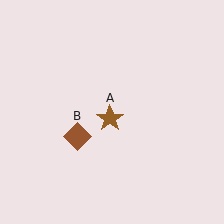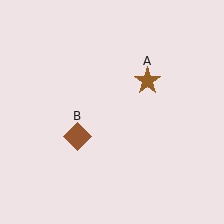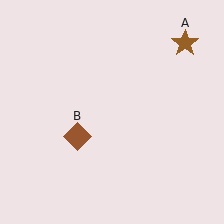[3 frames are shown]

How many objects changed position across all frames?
1 object changed position: brown star (object A).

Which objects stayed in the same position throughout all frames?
Brown diamond (object B) remained stationary.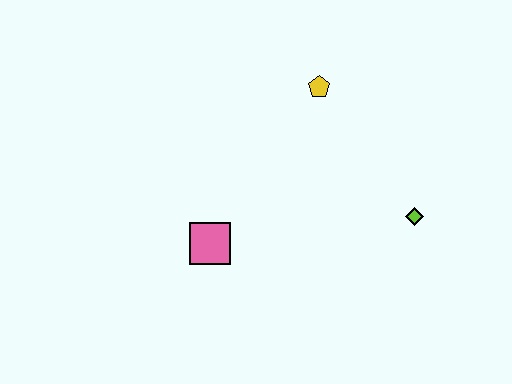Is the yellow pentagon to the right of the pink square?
Yes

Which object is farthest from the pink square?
The lime diamond is farthest from the pink square.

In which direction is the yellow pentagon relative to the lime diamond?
The yellow pentagon is above the lime diamond.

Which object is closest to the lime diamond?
The yellow pentagon is closest to the lime diamond.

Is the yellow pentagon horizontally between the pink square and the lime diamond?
Yes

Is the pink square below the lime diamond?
Yes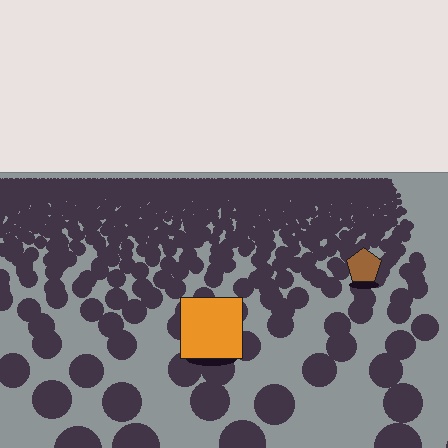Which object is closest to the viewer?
The orange square is closest. The texture marks near it are larger and more spread out.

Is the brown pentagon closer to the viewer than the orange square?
No. The orange square is closer — you can tell from the texture gradient: the ground texture is coarser near it.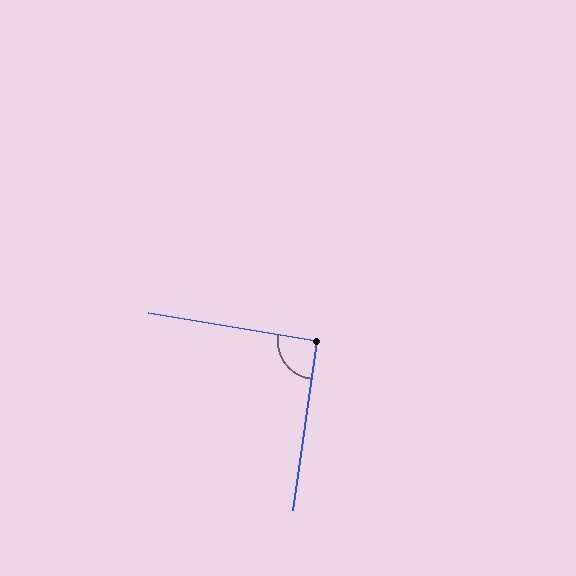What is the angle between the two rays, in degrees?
Approximately 92 degrees.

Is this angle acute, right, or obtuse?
It is approximately a right angle.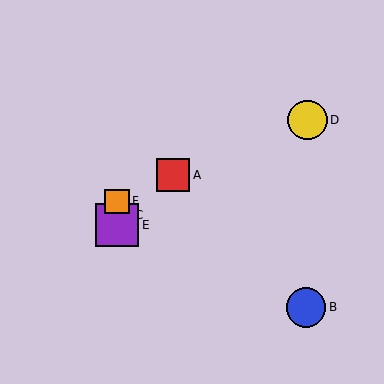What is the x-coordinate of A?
Object A is at x≈173.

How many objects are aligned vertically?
3 objects (C, E, F) are aligned vertically.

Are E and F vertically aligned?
Yes, both are at x≈117.